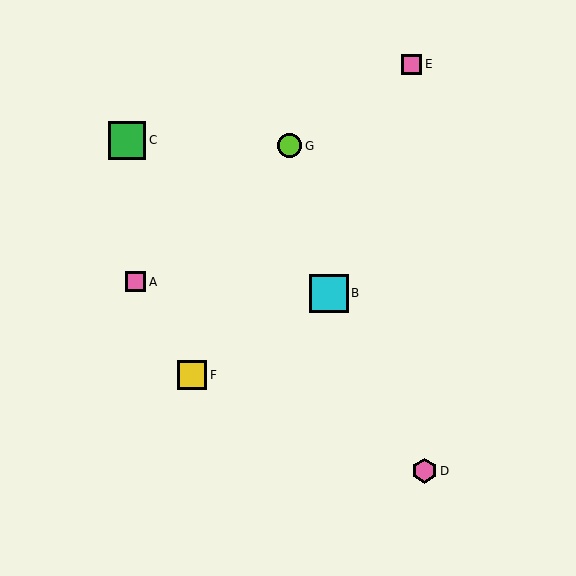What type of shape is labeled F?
Shape F is a yellow square.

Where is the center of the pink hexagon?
The center of the pink hexagon is at (425, 471).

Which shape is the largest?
The cyan square (labeled B) is the largest.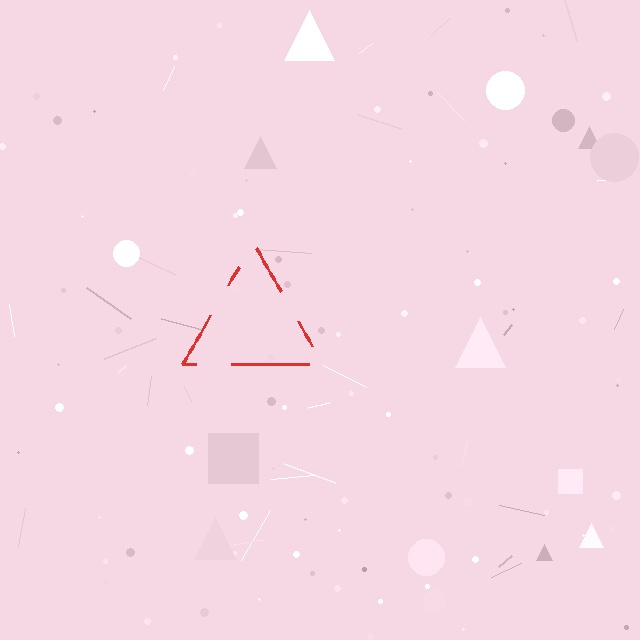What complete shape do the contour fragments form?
The contour fragments form a triangle.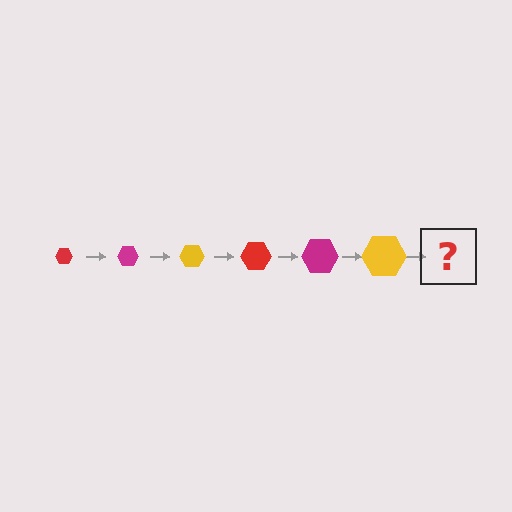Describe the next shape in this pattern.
It should be a red hexagon, larger than the previous one.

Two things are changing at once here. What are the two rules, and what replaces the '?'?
The two rules are that the hexagon grows larger each step and the color cycles through red, magenta, and yellow. The '?' should be a red hexagon, larger than the previous one.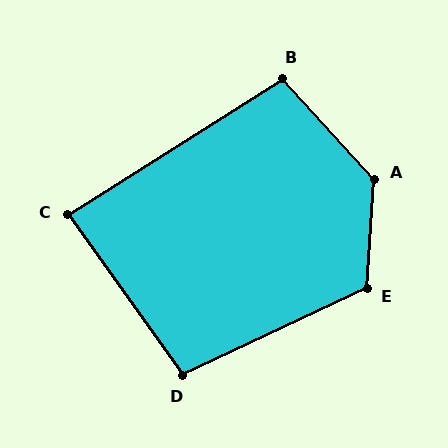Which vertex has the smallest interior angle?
C, at approximately 87 degrees.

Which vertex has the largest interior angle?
A, at approximately 134 degrees.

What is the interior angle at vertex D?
Approximately 100 degrees (obtuse).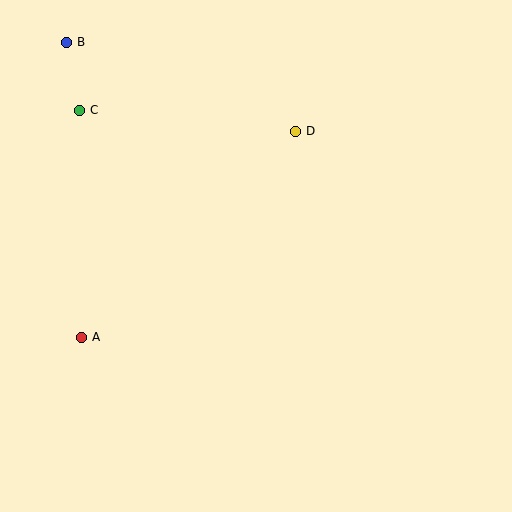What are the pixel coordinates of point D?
Point D is at (296, 131).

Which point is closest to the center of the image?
Point D at (296, 131) is closest to the center.